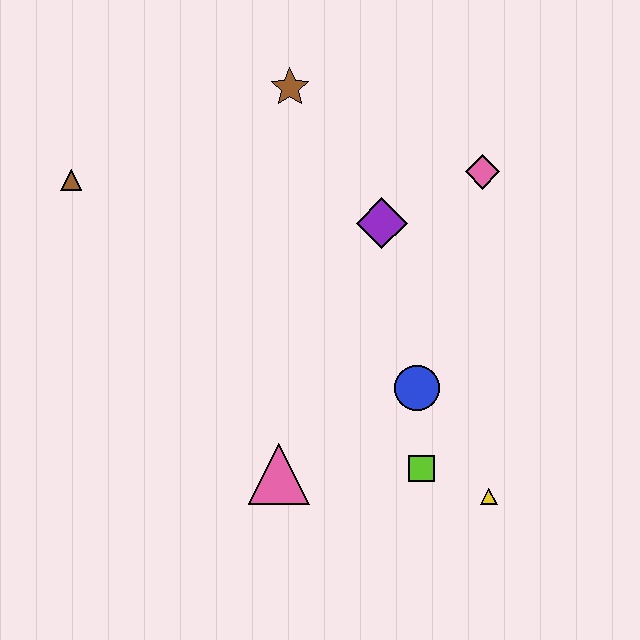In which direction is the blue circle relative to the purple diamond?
The blue circle is below the purple diamond.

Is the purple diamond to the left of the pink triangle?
No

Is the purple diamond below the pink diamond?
Yes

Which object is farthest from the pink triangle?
The brown star is farthest from the pink triangle.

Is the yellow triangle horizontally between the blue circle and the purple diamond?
No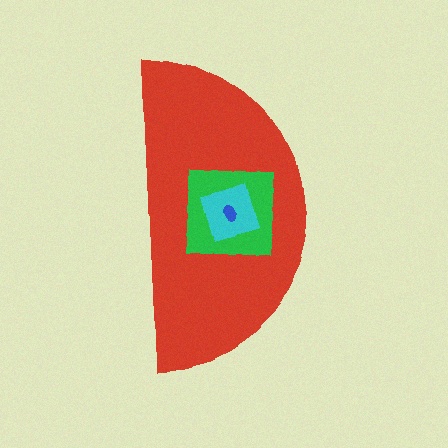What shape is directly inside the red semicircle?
The green square.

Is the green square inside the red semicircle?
Yes.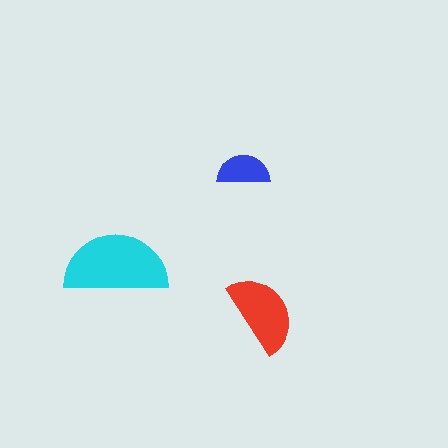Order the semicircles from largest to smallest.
the cyan one, the red one, the blue one.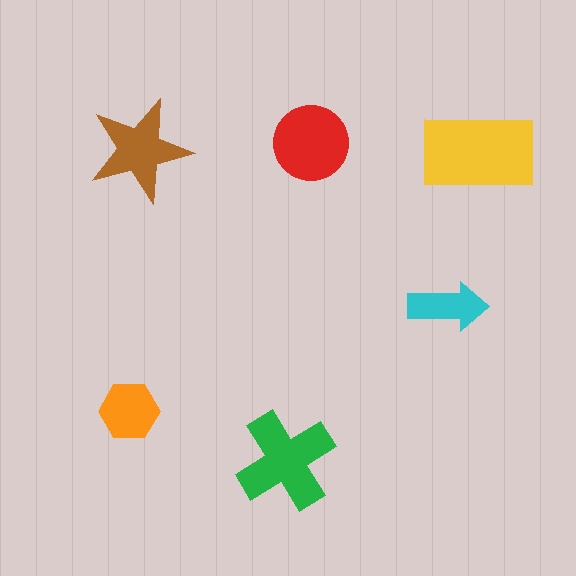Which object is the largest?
The yellow rectangle.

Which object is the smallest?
The cyan arrow.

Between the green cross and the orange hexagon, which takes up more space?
The green cross.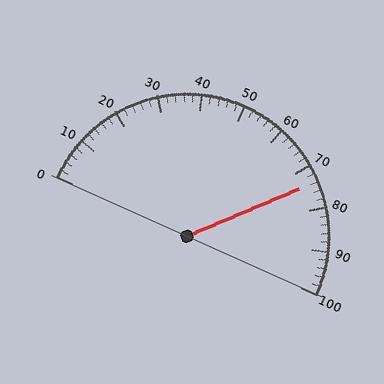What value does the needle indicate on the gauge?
The needle indicates approximately 74.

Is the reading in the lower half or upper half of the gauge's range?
The reading is in the upper half of the range (0 to 100).